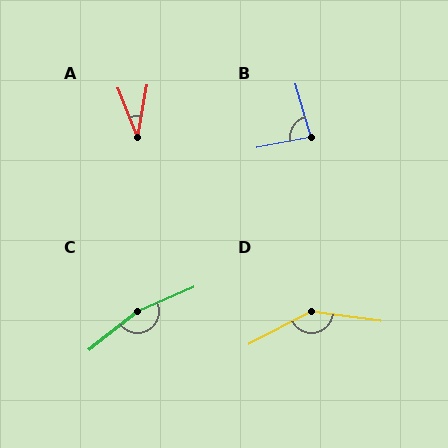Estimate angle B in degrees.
Approximately 85 degrees.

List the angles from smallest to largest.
A (32°), B (85°), D (145°), C (165°).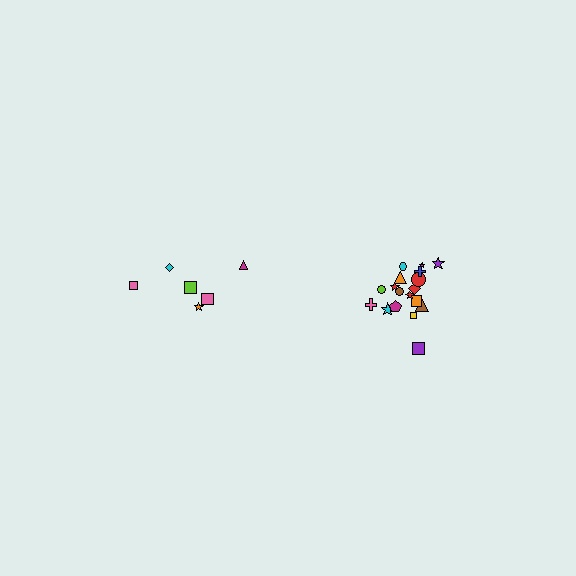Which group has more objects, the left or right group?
The right group.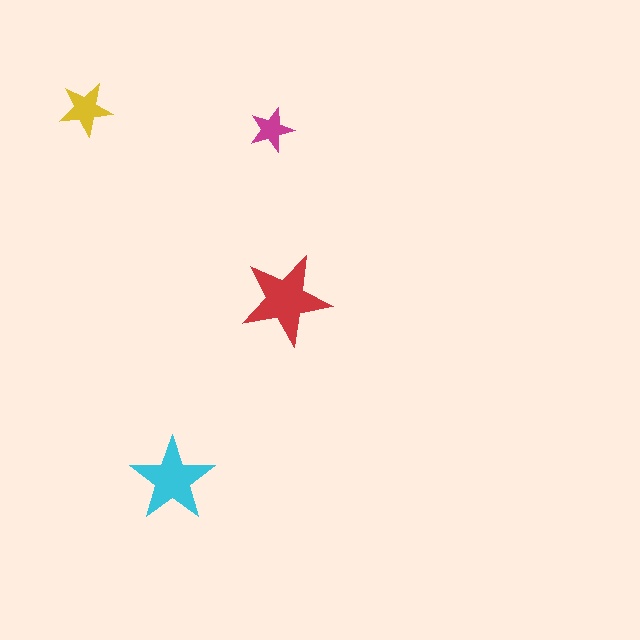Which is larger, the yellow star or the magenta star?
The yellow one.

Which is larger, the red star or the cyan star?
The red one.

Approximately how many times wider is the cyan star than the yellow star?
About 1.5 times wider.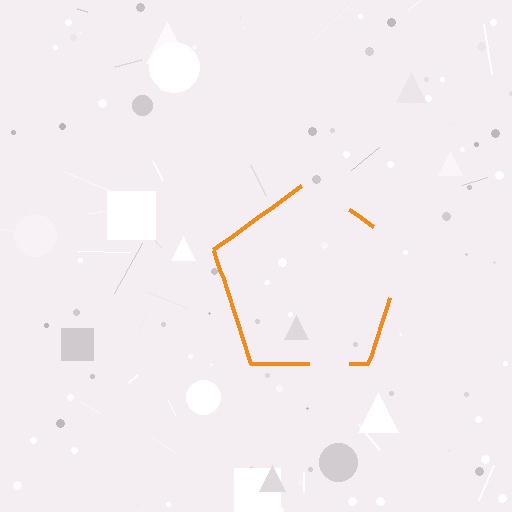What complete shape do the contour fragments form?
The contour fragments form a pentagon.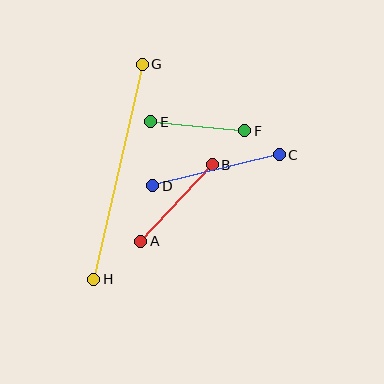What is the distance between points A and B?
The distance is approximately 105 pixels.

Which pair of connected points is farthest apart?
Points G and H are farthest apart.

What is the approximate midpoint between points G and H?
The midpoint is at approximately (118, 172) pixels.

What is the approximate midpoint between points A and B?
The midpoint is at approximately (177, 203) pixels.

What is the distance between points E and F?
The distance is approximately 95 pixels.